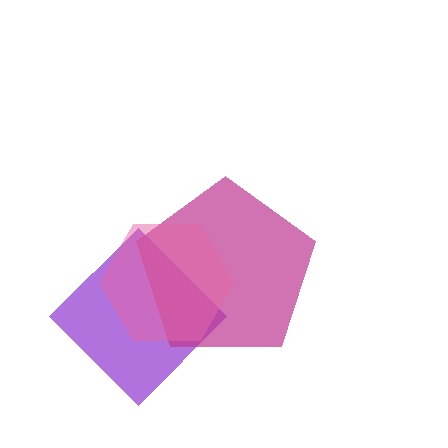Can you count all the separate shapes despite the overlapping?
Yes, there are 3 separate shapes.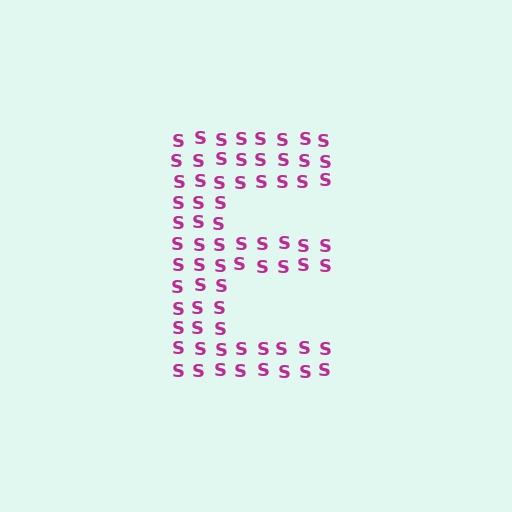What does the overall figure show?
The overall figure shows the letter E.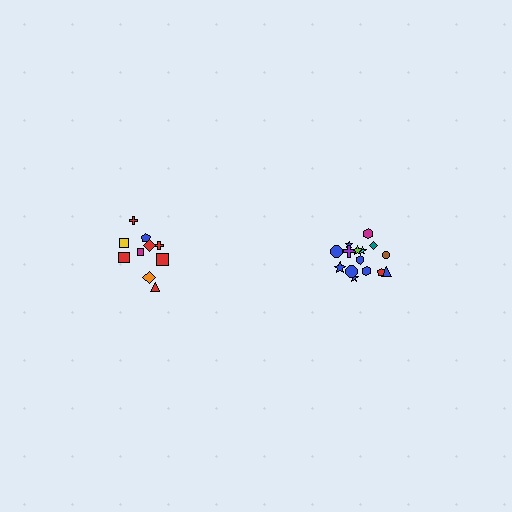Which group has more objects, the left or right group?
The right group.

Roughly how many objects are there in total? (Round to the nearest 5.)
Roughly 25 objects in total.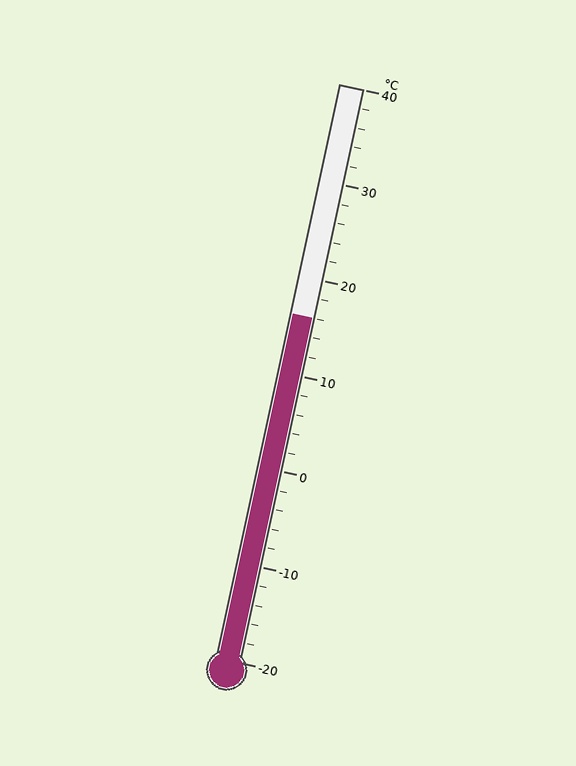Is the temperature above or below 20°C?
The temperature is below 20°C.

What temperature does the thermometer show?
The thermometer shows approximately 16°C.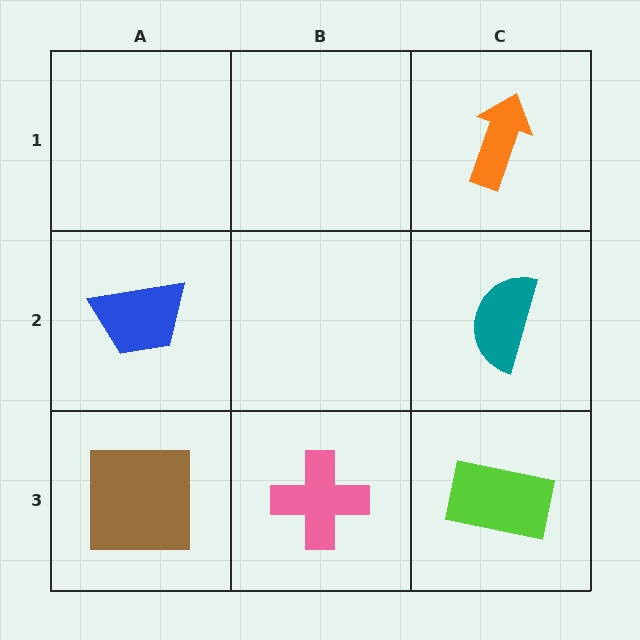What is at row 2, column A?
A blue trapezoid.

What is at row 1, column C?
An orange arrow.